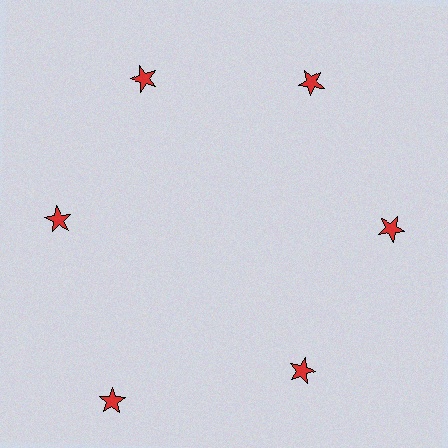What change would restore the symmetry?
The symmetry would be restored by moving it inward, back onto the ring so that all 6 stars sit at equal angles and equal distance from the center.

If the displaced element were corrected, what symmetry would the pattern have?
It would have 6-fold rotational symmetry — the pattern would map onto itself every 60 degrees.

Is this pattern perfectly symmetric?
No. The 6 red stars are arranged in a ring, but one element near the 7 o'clock position is pushed outward from the center, breaking the 6-fold rotational symmetry.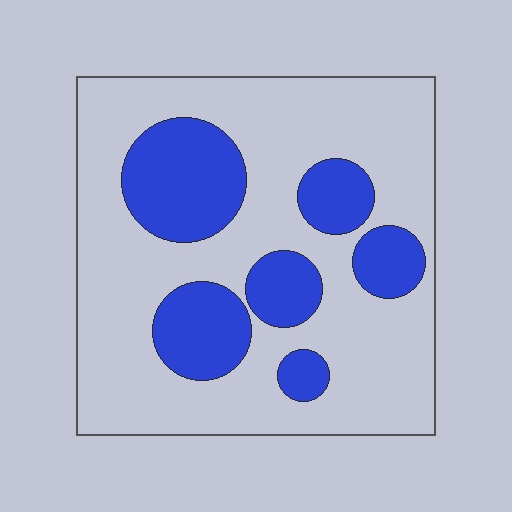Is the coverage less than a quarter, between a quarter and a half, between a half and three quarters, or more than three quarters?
Between a quarter and a half.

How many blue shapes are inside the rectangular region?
6.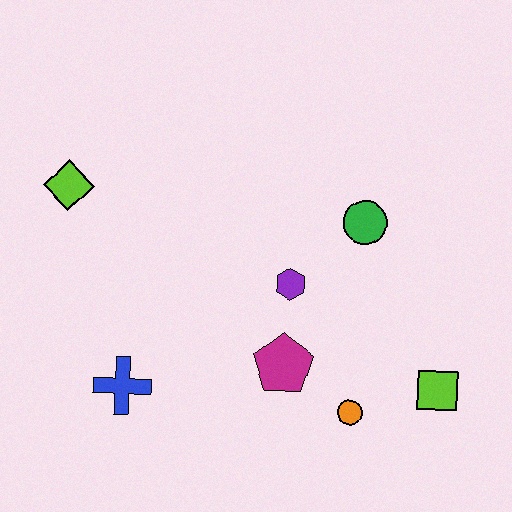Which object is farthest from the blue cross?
The lime square is farthest from the blue cross.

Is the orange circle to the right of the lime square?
No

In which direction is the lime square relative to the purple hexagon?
The lime square is to the right of the purple hexagon.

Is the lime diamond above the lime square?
Yes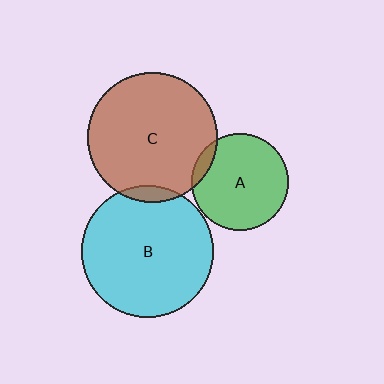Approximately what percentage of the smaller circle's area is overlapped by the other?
Approximately 5%.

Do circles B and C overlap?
Yes.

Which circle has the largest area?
Circle B (cyan).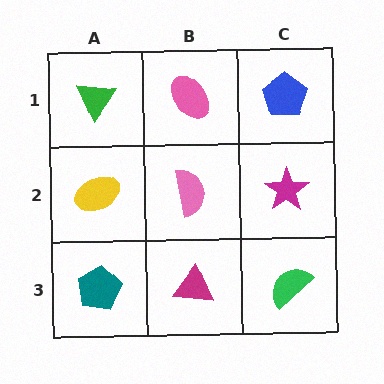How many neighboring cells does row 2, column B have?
4.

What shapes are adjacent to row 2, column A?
A green triangle (row 1, column A), a teal pentagon (row 3, column A), a pink semicircle (row 2, column B).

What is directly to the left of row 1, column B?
A green triangle.